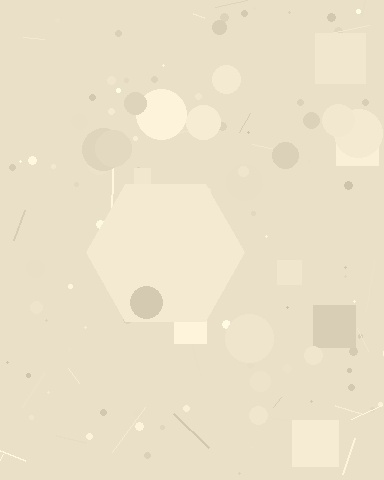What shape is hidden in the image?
A hexagon is hidden in the image.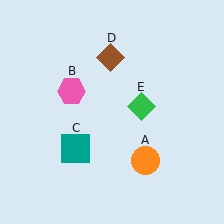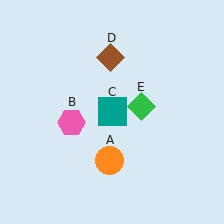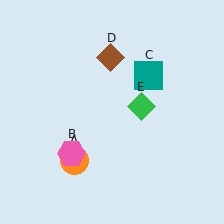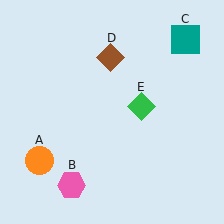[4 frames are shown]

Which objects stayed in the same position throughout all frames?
Brown diamond (object D) and green diamond (object E) remained stationary.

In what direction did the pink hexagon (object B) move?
The pink hexagon (object B) moved down.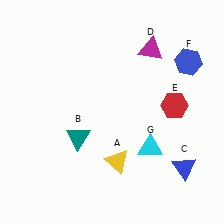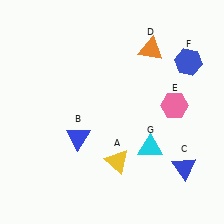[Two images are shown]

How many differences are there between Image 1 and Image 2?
There are 3 differences between the two images.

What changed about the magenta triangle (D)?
In Image 1, D is magenta. In Image 2, it changed to orange.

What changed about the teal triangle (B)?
In Image 1, B is teal. In Image 2, it changed to blue.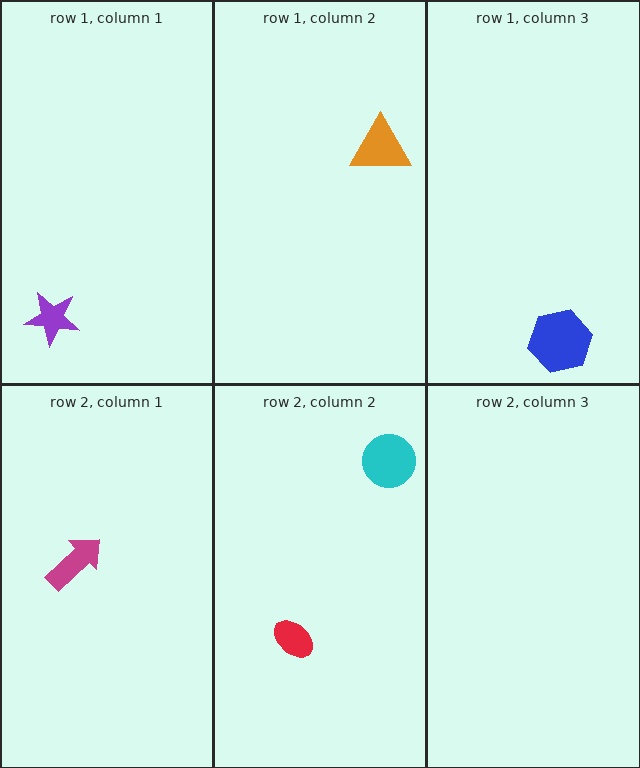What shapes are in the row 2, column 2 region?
The cyan circle, the red ellipse.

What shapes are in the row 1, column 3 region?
The blue hexagon.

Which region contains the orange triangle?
The row 1, column 2 region.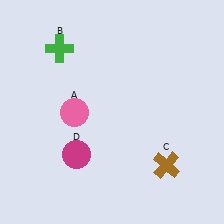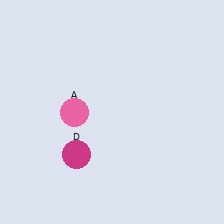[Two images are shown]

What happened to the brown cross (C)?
The brown cross (C) was removed in Image 2. It was in the bottom-right area of Image 1.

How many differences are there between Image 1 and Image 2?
There are 2 differences between the two images.